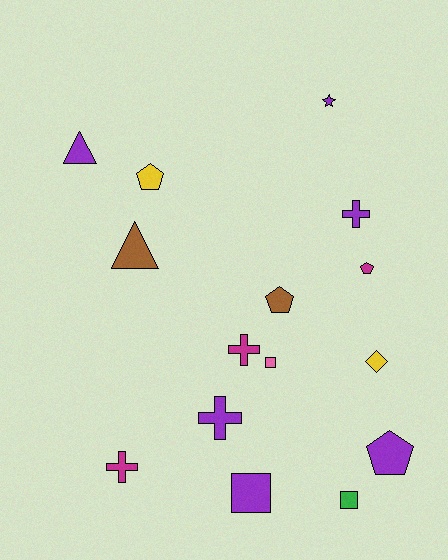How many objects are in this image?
There are 15 objects.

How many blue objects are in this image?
There are no blue objects.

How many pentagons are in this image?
There are 4 pentagons.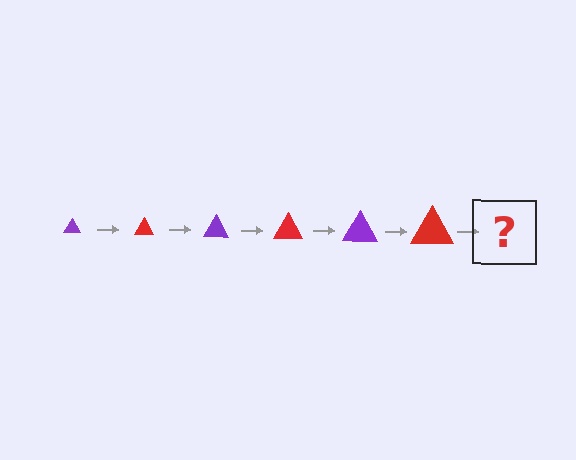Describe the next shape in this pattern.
It should be a purple triangle, larger than the previous one.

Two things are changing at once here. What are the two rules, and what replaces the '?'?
The two rules are that the triangle grows larger each step and the color cycles through purple and red. The '?' should be a purple triangle, larger than the previous one.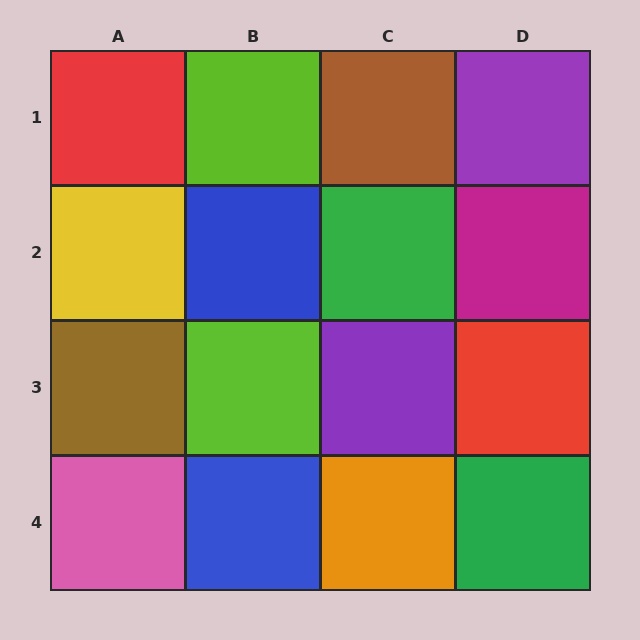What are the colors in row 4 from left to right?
Pink, blue, orange, green.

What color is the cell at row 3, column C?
Purple.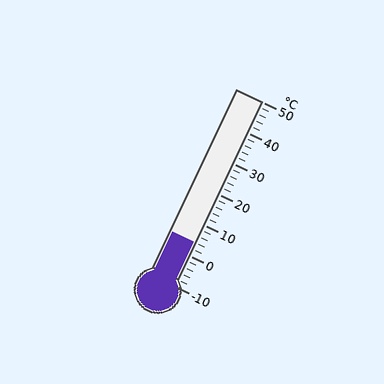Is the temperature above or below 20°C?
The temperature is below 20°C.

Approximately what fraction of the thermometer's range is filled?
The thermometer is filled to approximately 25% of its range.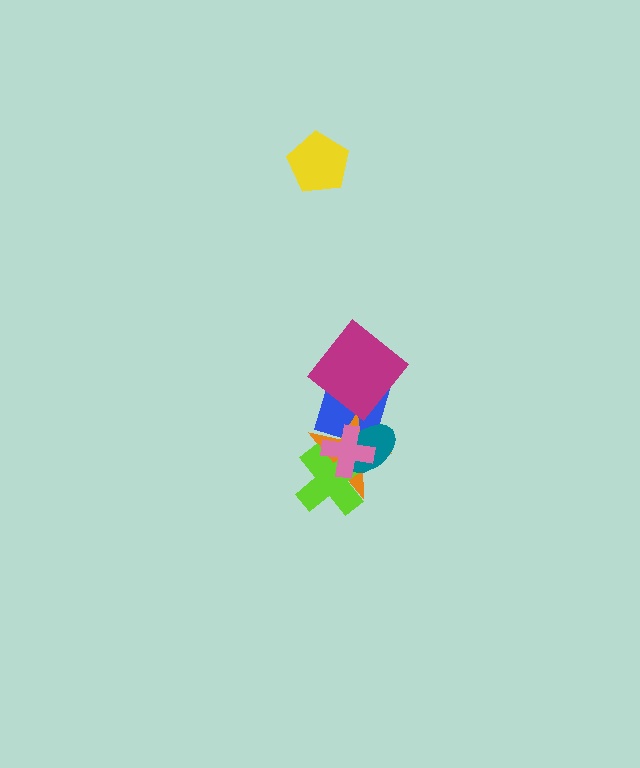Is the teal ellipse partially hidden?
Yes, it is partially covered by another shape.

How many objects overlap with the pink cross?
4 objects overlap with the pink cross.